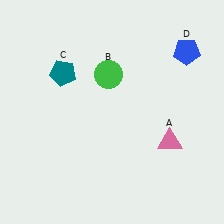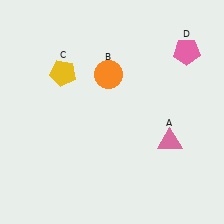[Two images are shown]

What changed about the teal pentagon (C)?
In Image 1, C is teal. In Image 2, it changed to yellow.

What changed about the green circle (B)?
In Image 1, B is green. In Image 2, it changed to orange.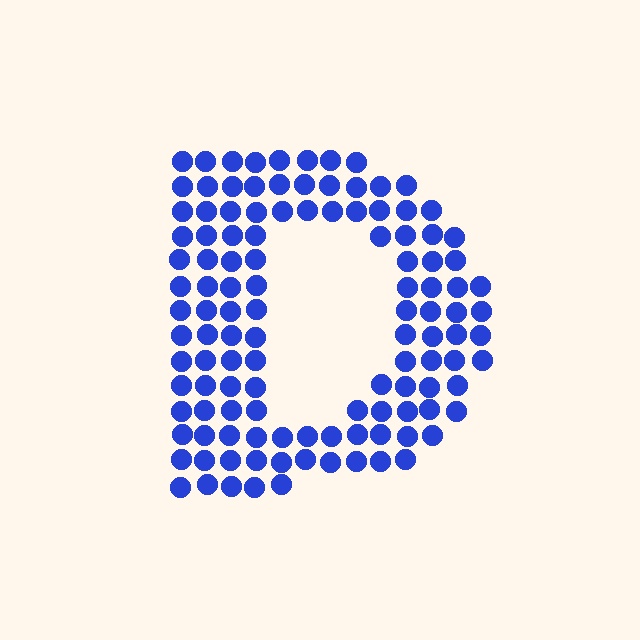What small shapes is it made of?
It is made of small circles.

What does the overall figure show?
The overall figure shows the letter D.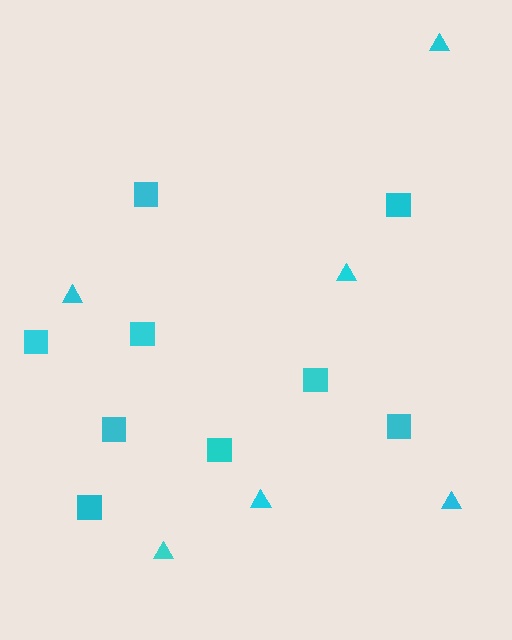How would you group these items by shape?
There are 2 groups: one group of squares (9) and one group of triangles (6).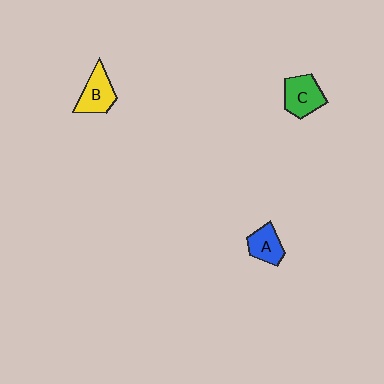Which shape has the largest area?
Shape C (green).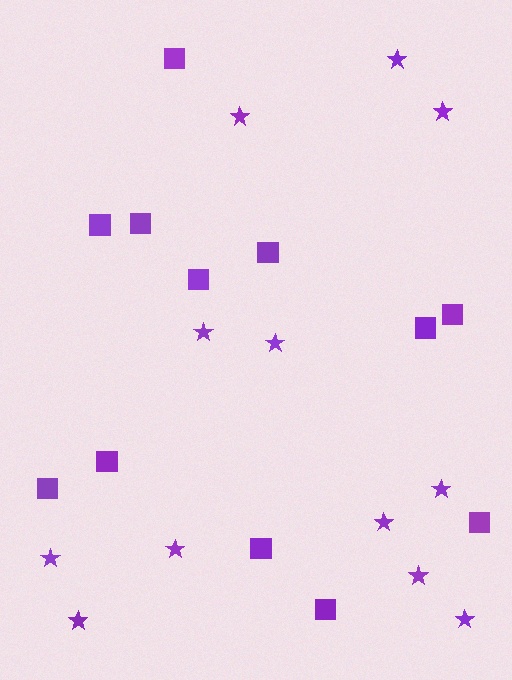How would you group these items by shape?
There are 2 groups: one group of stars (12) and one group of squares (12).